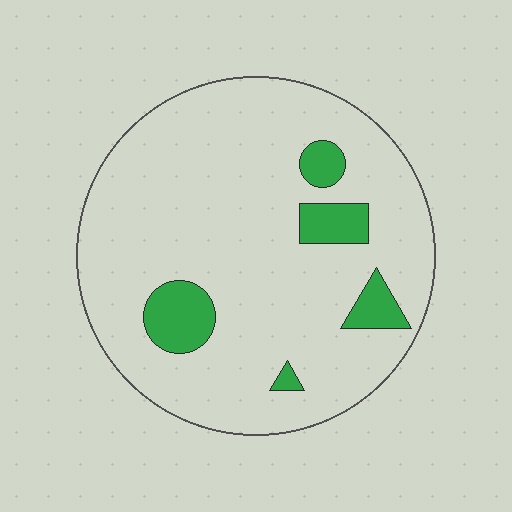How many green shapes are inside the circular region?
5.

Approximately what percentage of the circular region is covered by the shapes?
Approximately 10%.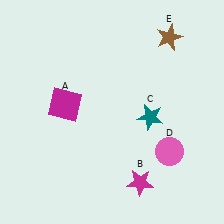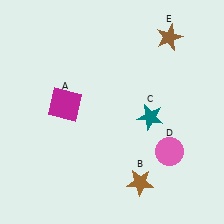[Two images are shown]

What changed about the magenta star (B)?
In Image 1, B is magenta. In Image 2, it changed to brown.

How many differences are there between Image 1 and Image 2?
There is 1 difference between the two images.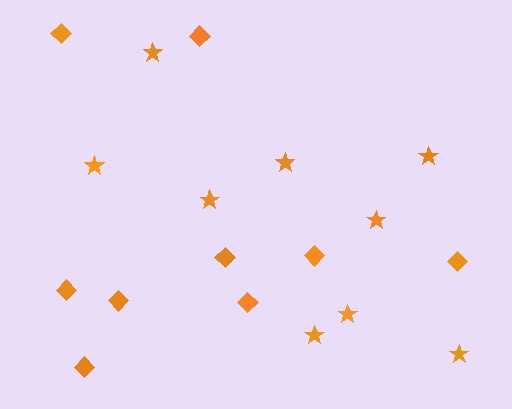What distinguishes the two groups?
There are 2 groups: one group of stars (9) and one group of diamonds (9).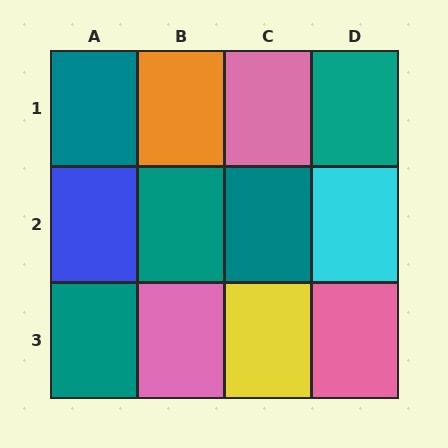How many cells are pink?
3 cells are pink.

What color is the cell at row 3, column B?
Pink.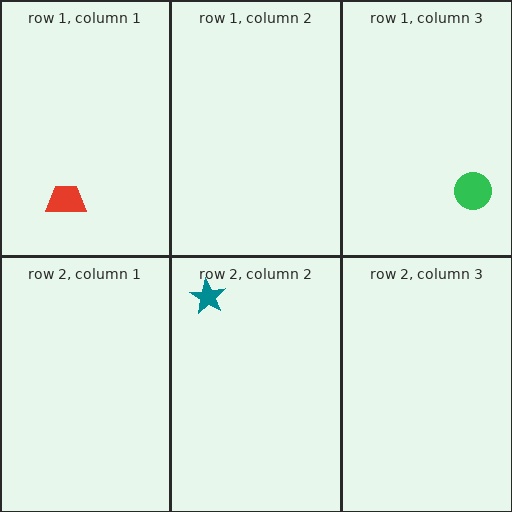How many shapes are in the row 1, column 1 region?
1.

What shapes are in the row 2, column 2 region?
The teal star.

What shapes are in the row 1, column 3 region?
The green circle.